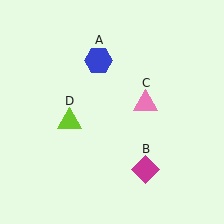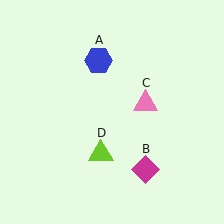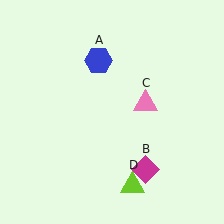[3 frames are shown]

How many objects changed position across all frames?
1 object changed position: lime triangle (object D).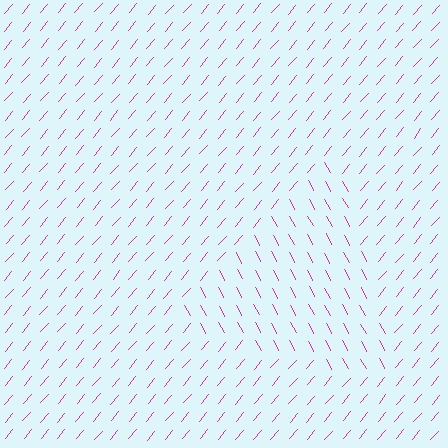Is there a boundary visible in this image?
Yes, there is a texture boundary formed by a change in line orientation.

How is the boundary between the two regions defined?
The boundary is defined purely by a change in line orientation (approximately 68 degrees difference). All lines are the same color and thickness.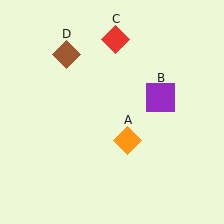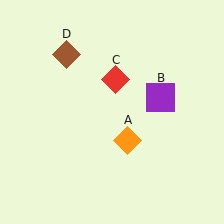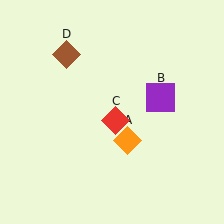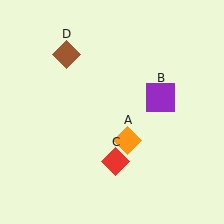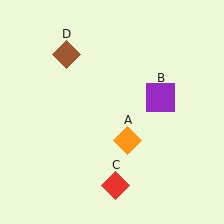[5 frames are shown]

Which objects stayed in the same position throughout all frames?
Orange diamond (object A) and purple square (object B) and brown diamond (object D) remained stationary.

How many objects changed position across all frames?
1 object changed position: red diamond (object C).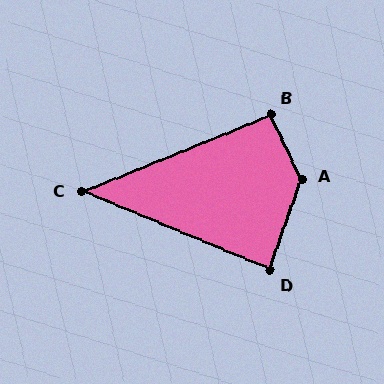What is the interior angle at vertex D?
Approximately 87 degrees (approximately right).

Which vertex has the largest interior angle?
A, at approximately 135 degrees.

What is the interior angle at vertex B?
Approximately 93 degrees (approximately right).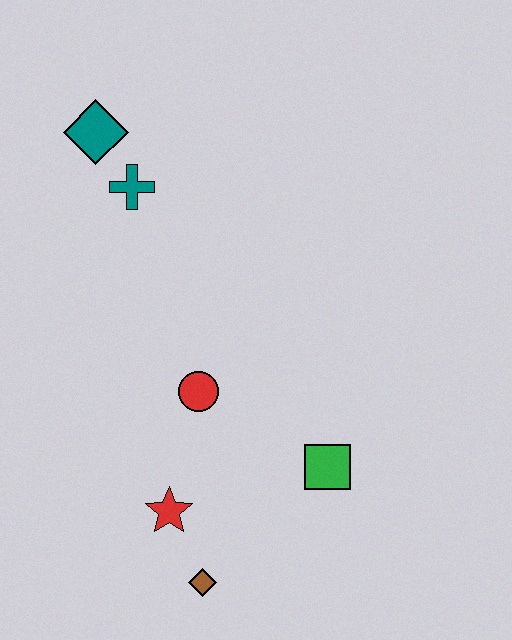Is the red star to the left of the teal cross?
No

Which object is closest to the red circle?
The red star is closest to the red circle.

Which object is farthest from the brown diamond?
The teal diamond is farthest from the brown diamond.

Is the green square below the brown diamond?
No